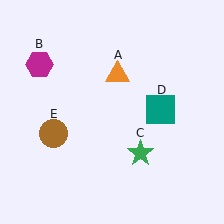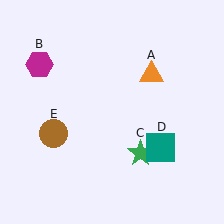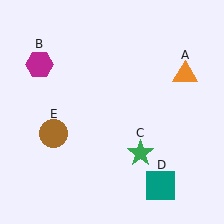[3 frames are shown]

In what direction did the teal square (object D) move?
The teal square (object D) moved down.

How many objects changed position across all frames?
2 objects changed position: orange triangle (object A), teal square (object D).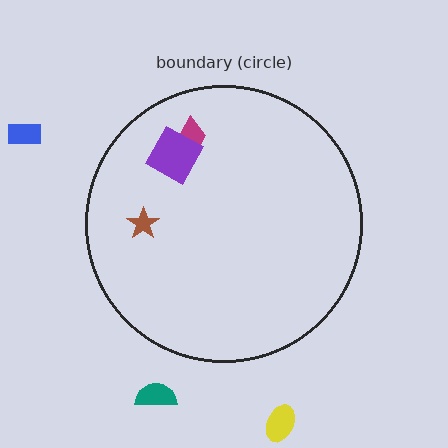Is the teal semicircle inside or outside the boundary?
Outside.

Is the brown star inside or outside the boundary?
Inside.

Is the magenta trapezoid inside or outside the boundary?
Inside.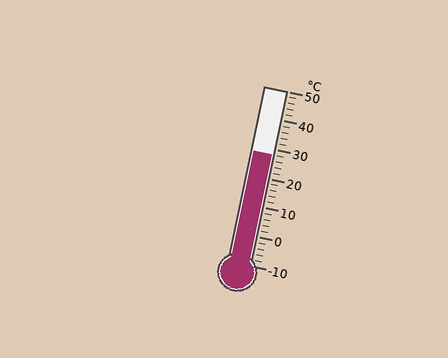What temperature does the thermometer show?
The thermometer shows approximately 28°C.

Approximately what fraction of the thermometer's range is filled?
The thermometer is filled to approximately 65% of its range.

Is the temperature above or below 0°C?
The temperature is above 0°C.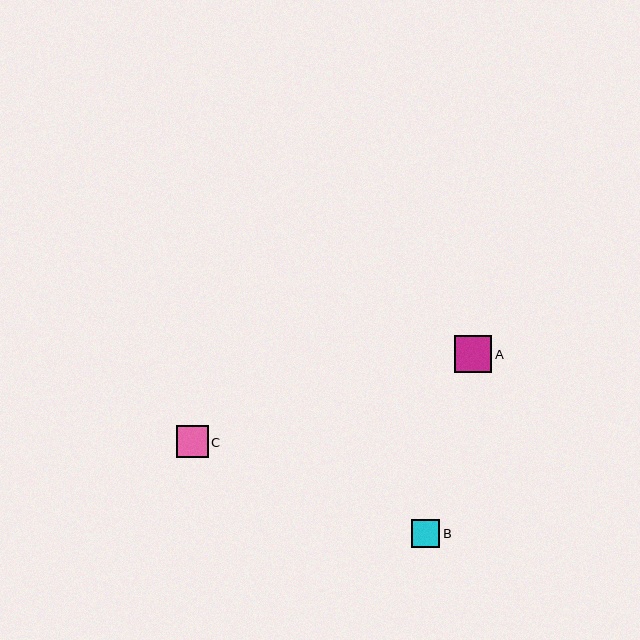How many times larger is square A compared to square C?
Square A is approximately 1.2 times the size of square C.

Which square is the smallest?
Square B is the smallest with a size of approximately 28 pixels.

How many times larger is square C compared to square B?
Square C is approximately 1.1 times the size of square B.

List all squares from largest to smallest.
From largest to smallest: A, C, B.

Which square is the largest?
Square A is the largest with a size of approximately 37 pixels.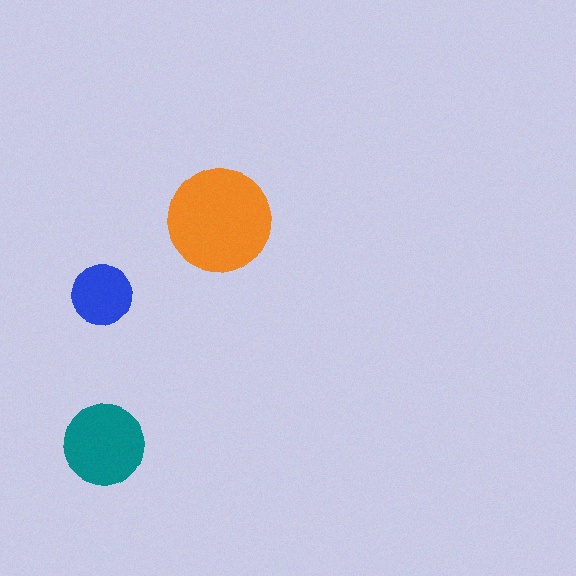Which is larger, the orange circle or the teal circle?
The orange one.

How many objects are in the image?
There are 3 objects in the image.